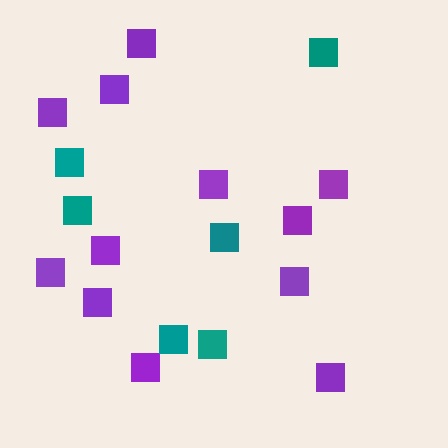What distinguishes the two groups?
There are 2 groups: one group of purple squares (12) and one group of teal squares (6).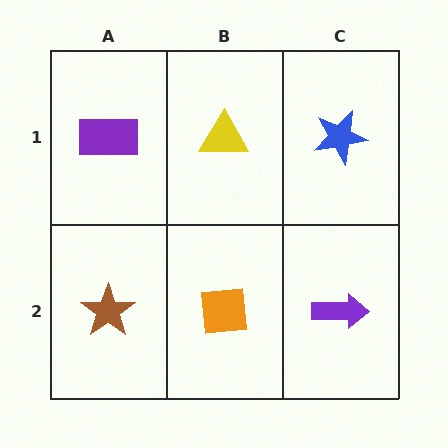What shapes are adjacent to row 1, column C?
A purple arrow (row 2, column C), a yellow triangle (row 1, column B).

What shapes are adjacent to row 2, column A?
A purple rectangle (row 1, column A), an orange square (row 2, column B).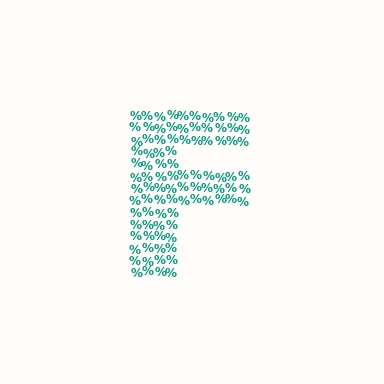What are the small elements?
The small elements are percent signs.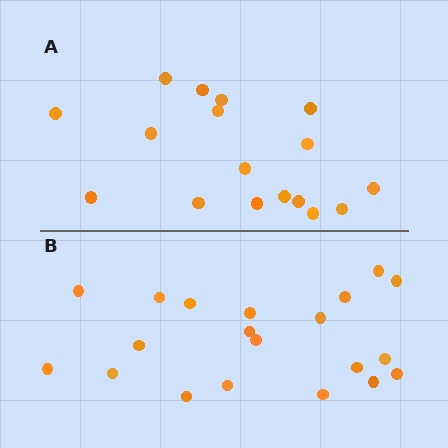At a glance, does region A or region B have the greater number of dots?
Region B (the bottom region) has more dots.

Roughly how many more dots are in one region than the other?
Region B has just a few more — roughly 2 or 3 more dots than region A.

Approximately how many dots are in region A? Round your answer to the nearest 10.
About 20 dots. (The exact count is 17, which rounds to 20.)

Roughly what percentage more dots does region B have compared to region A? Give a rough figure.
About 20% more.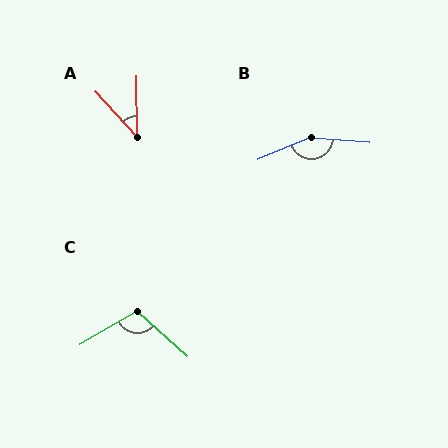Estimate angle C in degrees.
Approximately 108 degrees.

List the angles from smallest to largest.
A (42°), C (108°), B (153°).